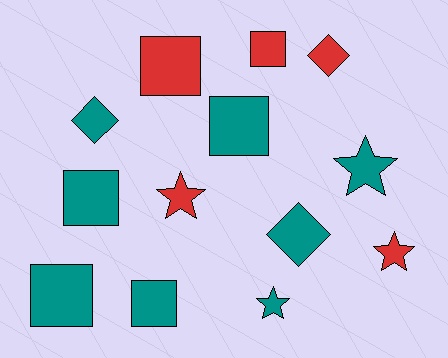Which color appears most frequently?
Teal, with 8 objects.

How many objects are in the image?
There are 13 objects.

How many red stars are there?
There are 2 red stars.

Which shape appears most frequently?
Square, with 6 objects.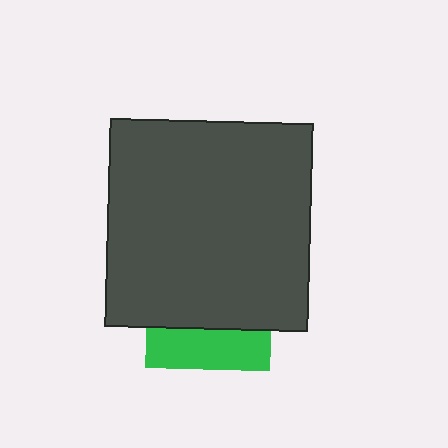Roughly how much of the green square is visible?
A small part of it is visible (roughly 32%).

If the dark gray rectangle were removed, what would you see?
You would see the complete green square.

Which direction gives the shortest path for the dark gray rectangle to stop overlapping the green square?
Moving up gives the shortest separation.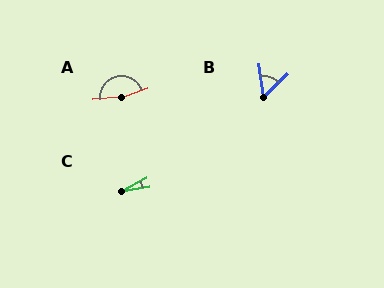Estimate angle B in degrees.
Approximately 54 degrees.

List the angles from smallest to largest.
C (18°), B (54°), A (165°).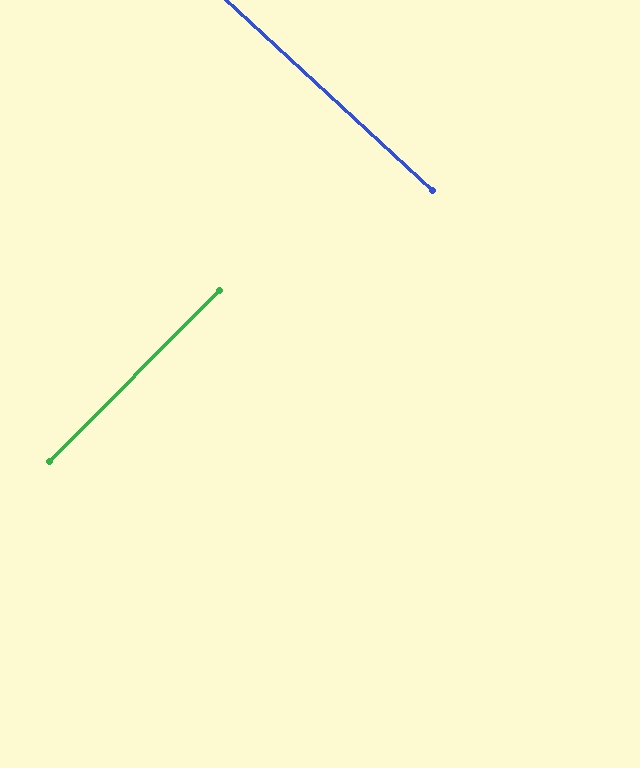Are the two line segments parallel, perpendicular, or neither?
Perpendicular — they meet at approximately 88°.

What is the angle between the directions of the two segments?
Approximately 88 degrees.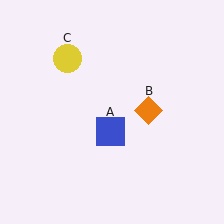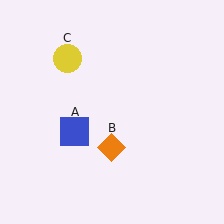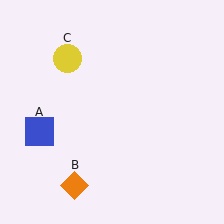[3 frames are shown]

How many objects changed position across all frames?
2 objects changed position: blue square (object A), orange diamond (object B).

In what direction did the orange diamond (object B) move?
The orange diamond (object B) moved down and to the left.